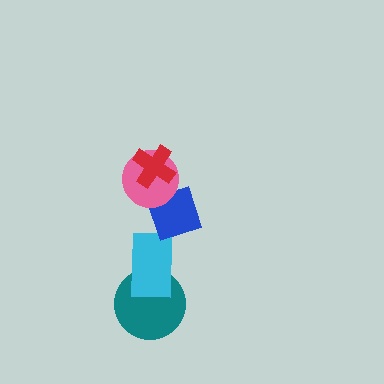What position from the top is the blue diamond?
The blue diamond is 3rd from the top.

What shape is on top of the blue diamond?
The pink circle is on top of the blue diamond.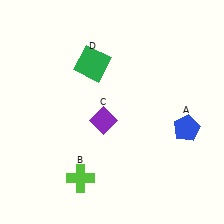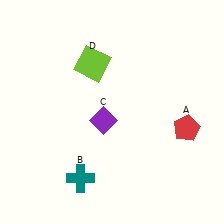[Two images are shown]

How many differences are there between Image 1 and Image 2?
There are 3 differences between the two images.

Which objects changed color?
A changed from blue to red. B changed from lime to teal. D changed from green to lime.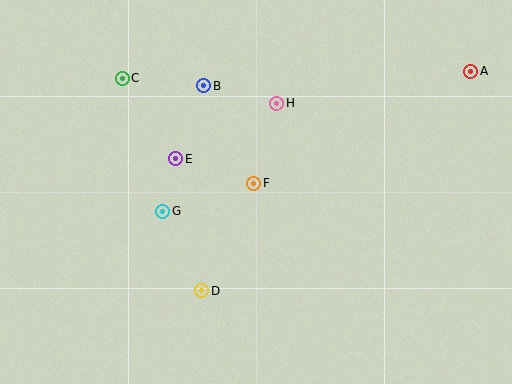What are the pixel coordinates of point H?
Point H is at (277, 104).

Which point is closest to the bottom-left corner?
Point D is closest to the bottom-left corner.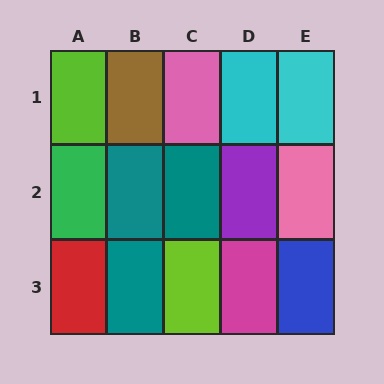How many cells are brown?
1 cell is brown.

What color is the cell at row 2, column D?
Purple.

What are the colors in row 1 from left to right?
Lime, brown, pink, cyan, cyan.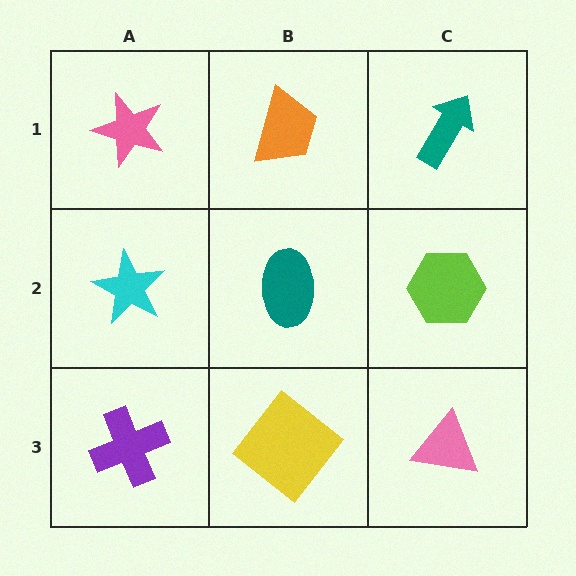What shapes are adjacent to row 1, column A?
A cyan star (row 2, column A), an orange trapezoid (row 1, column B).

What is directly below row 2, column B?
A yellow diamond.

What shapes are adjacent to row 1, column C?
A lime hexagon (row 2, column C), an orange trapezoid (row 1, column B).